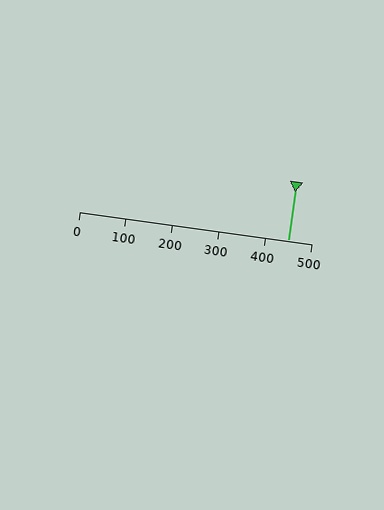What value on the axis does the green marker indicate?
The marker indicates approximately 450.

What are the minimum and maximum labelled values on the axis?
The axis runs from 0 to 500.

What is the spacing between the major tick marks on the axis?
The major ticks are spaced 100 apart.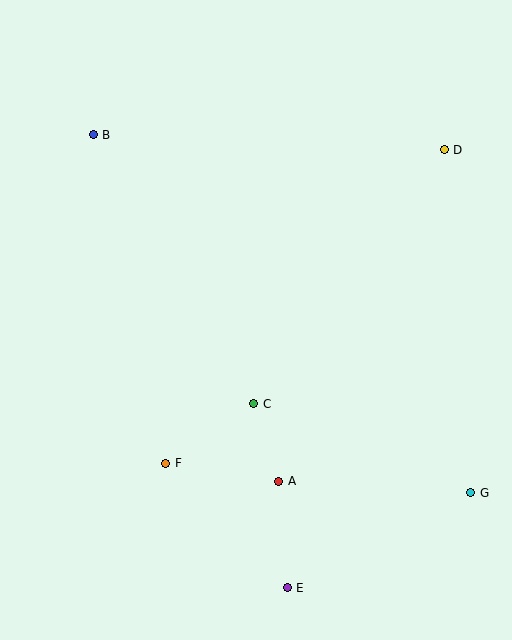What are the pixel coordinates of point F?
Point F is at (166, 463).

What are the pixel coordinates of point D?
Point D is at (444, 150).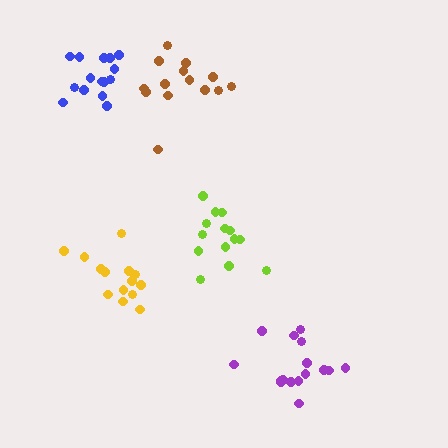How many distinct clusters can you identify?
There are 5 distinct clusters.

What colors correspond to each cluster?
The clusters are colored: blue, brown, lime, purple, yellow.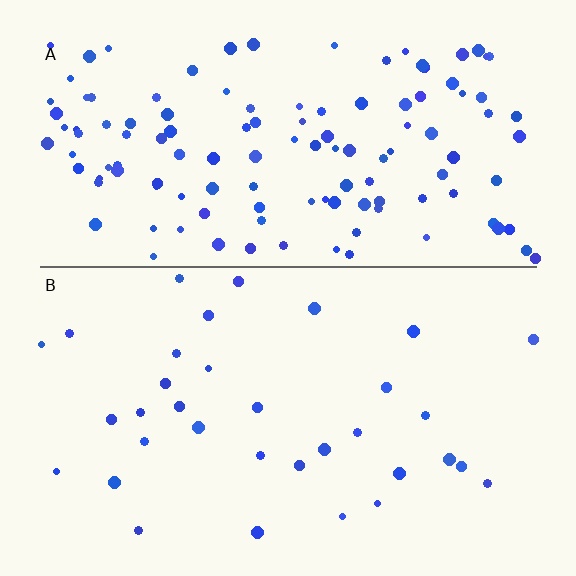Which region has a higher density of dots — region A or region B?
A (the top).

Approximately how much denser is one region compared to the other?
Approximately 3.7× — region A over region B.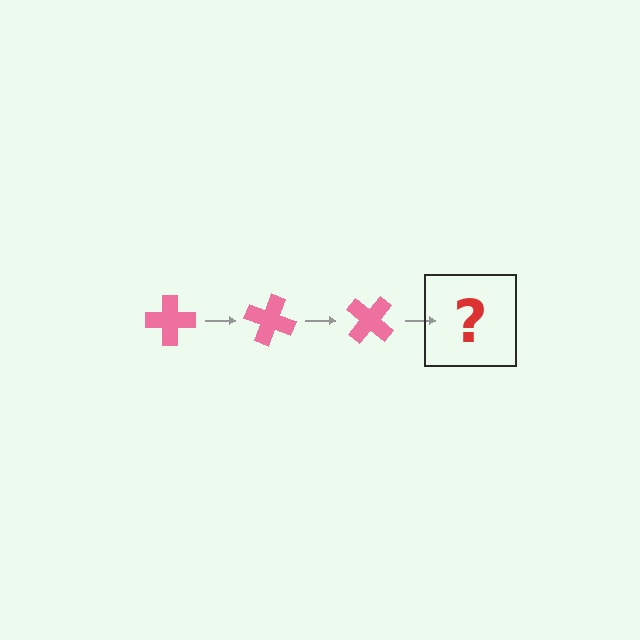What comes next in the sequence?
The next element should be a pink cross rotated 60 degrees.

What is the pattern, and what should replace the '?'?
The pattern is that the cross rotates 20 degrees each step. The '?' should be a pink cross rotated 60 degrees.